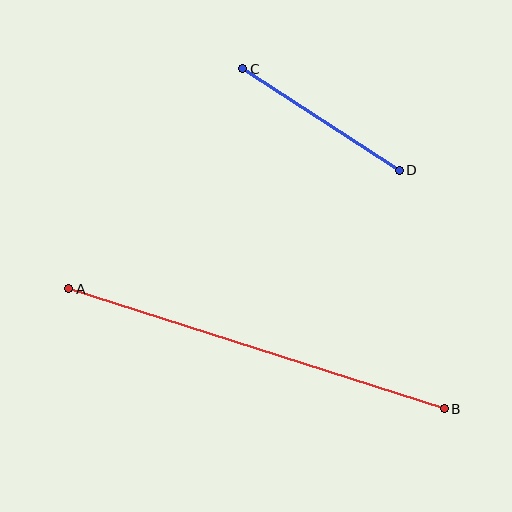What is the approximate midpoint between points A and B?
The midpoint is at approximately (256, 349) pixels.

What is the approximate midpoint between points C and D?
The midpoint is at approximately (321, 120) pixels.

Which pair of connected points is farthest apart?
Points A and B are farthest apart.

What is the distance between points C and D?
The distance is approximately 187 pixels.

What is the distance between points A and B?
The distance is approximately 394 pixels.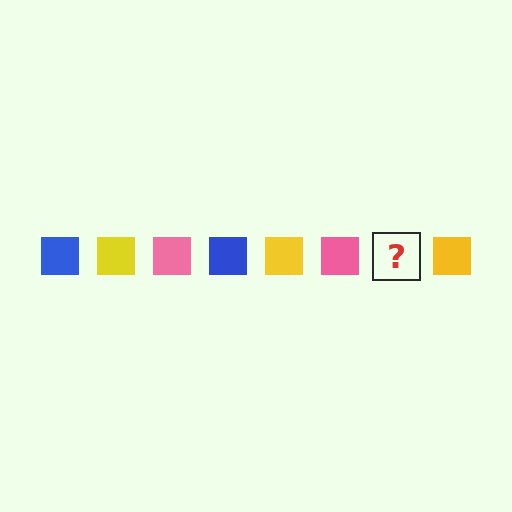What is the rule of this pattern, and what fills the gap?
The rule is that the pattern cycles through blue, yellow, pink squares. The gap should be filled with a blue square.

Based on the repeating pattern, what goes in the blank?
The blank should be a blue square.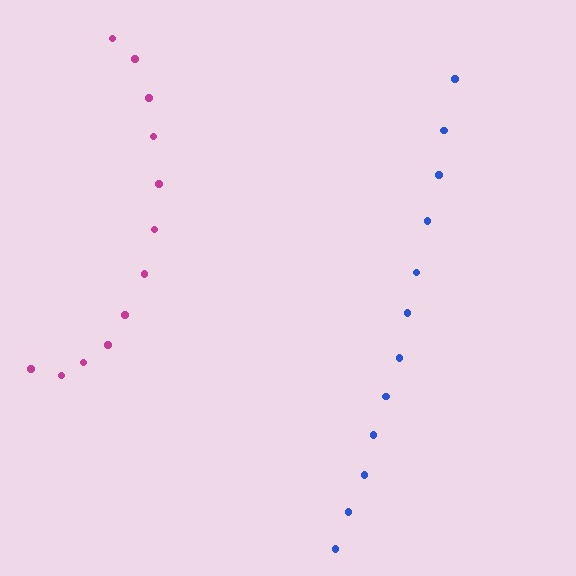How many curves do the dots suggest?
There are 2 distinct paths.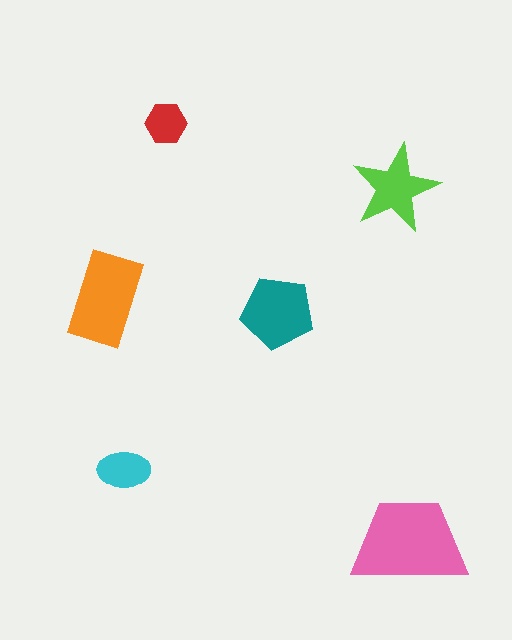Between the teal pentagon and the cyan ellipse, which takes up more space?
The teal pentagon.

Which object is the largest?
The pink trapezoid.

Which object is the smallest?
The red hexagon.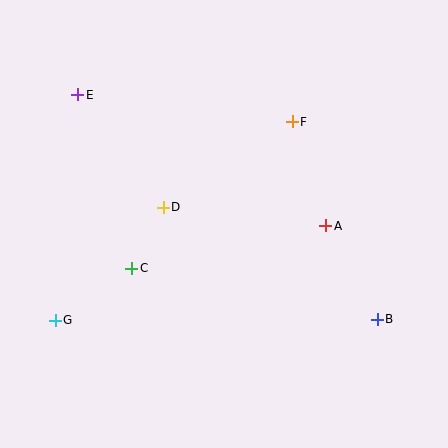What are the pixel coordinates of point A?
Point A is at (326, 226).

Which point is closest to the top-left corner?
Point E is closest to the top-left corner.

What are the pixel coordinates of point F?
Point F is at (292, 122).